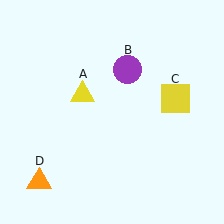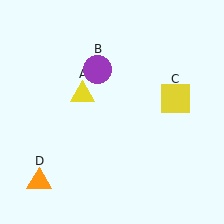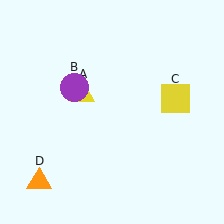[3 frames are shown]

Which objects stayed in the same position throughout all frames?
Yellow triangle (object A) and yellow square (object C) and orange triangle (object D) remained stationary.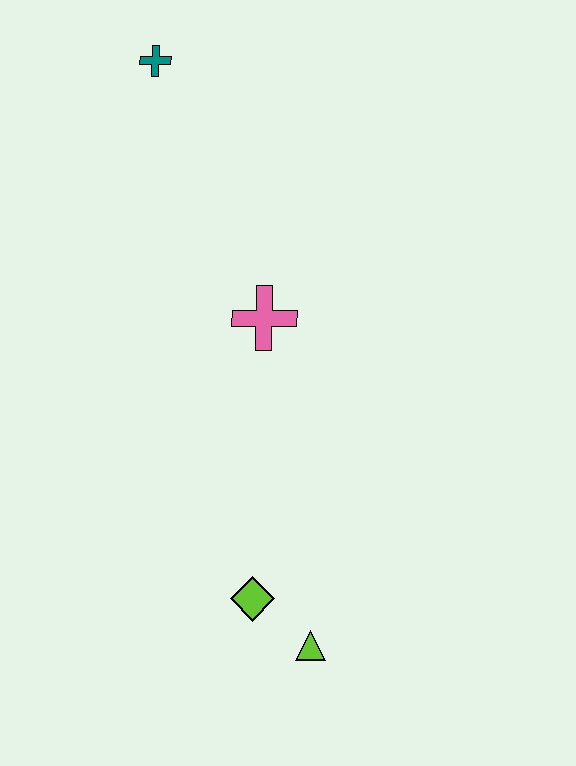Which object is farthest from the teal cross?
The lime triangle is farthest from the teal cross.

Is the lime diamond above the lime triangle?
Yes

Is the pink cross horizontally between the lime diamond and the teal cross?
No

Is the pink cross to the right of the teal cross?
Yes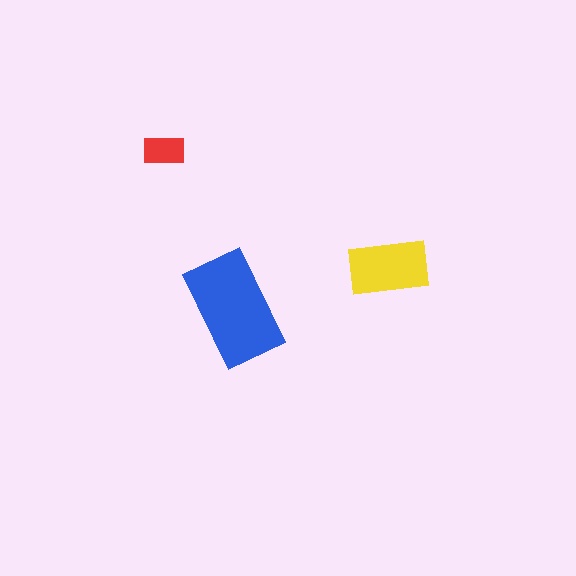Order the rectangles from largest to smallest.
the blue one, the yellow one, the red one.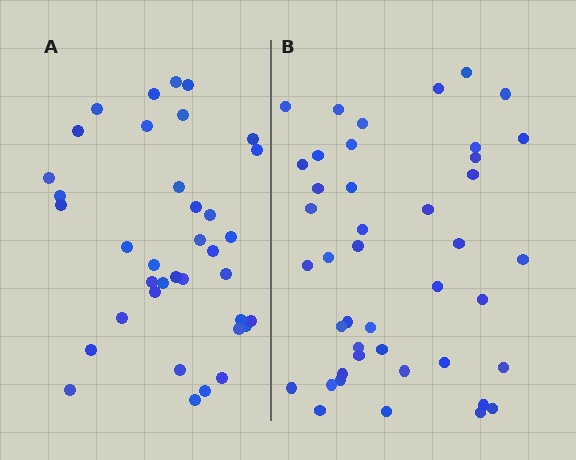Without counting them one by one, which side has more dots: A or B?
Region B (the right region) has more dots.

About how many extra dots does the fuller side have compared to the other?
Region B has about 6 more dots than region A.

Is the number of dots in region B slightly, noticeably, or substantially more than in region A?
Region B has only slightly more — the two regions are fairly close. The ratio is roughly 1.2 to 1.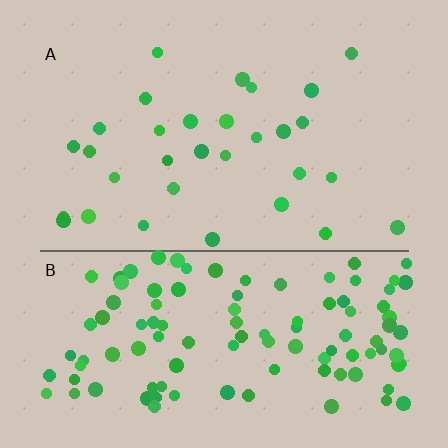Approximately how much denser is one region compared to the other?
Approximately 3.7× — region B over region A.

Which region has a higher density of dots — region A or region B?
B (the bottom).